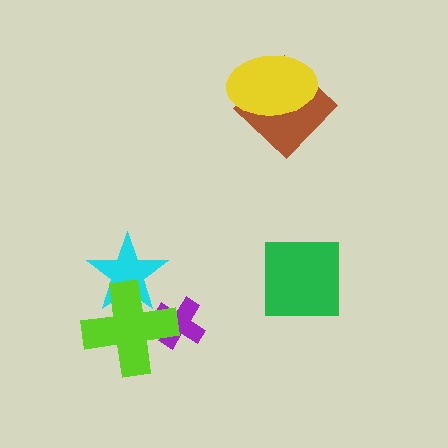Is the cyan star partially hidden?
Yes, it is partially covered by another shape.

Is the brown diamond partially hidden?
Yes, it is partially covered by another shape.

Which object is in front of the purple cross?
The lime cross is in front of the purple cross.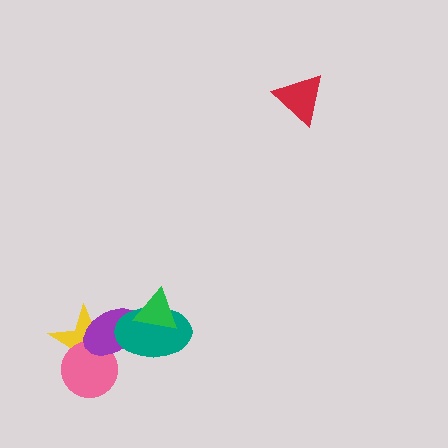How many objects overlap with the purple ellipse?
4 objects overlap with the purple ellipse.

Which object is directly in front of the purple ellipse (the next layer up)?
The teal ellipse is directly in front of the purple ellipse.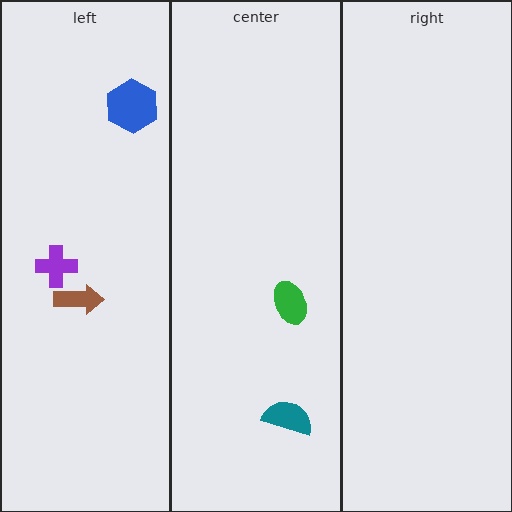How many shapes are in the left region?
3.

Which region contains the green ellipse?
The center region.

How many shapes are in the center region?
2.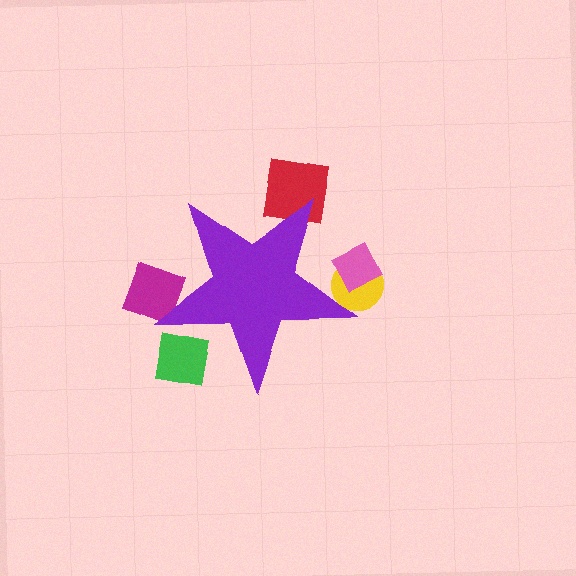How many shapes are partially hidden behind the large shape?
5 shapes are partially hidden.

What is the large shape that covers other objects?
A purple star.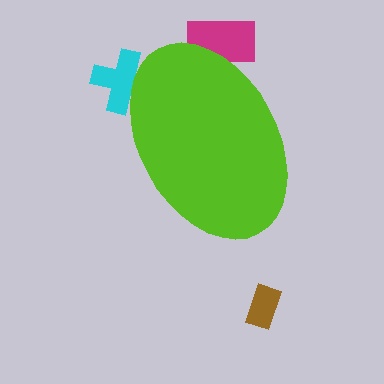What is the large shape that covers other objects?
A lime ellipse.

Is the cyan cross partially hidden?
Yes, the cyan cross is partially hidden behind the lime ellipse.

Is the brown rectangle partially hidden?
No, the brown rectangle is fully visible.